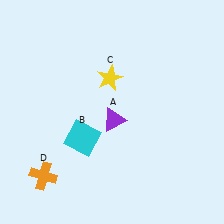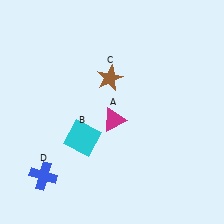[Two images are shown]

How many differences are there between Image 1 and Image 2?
There are 3 differences between the two images.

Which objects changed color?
A changed from purple to magenta. C changed from yellow to brown. D changed from orange to blue.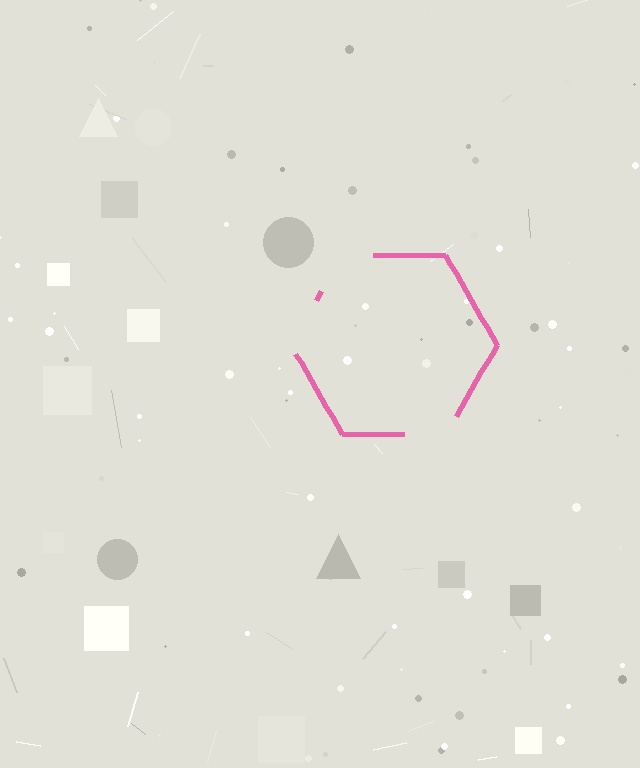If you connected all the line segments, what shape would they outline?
They would outline a hexagon.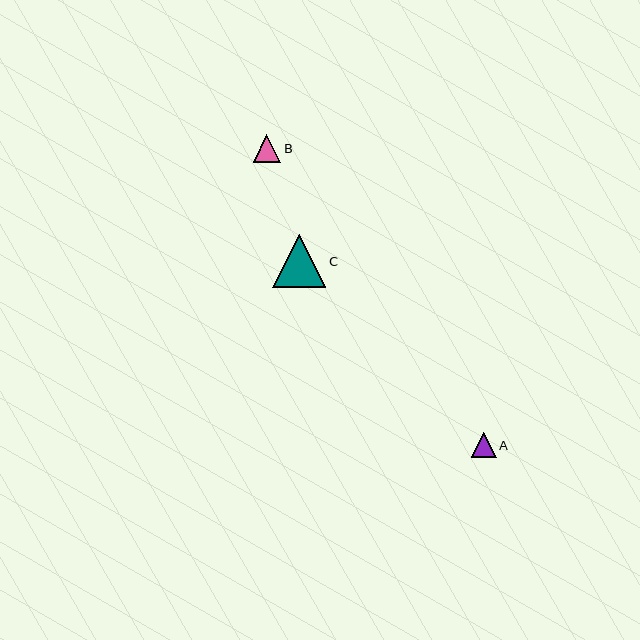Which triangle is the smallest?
Triangle A is the smallest with a size of approximately 25 pixels.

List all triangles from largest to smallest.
From largest to smallest: C, B, A.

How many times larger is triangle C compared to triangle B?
Triangle C is approximately 1.9 times the size of triangle B.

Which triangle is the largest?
Triangle C is the largest with a size of approximately 53 pixels.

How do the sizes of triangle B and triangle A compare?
Triangle B and triangle A are approximately the same size.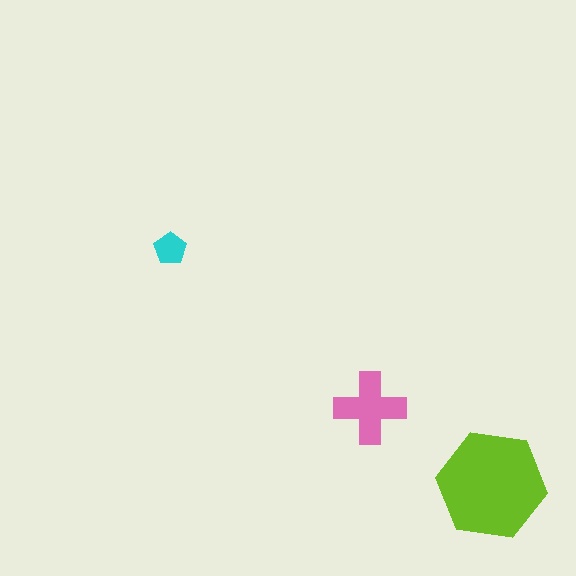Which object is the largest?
The lime hexagon.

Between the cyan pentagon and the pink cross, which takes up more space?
The pink cross.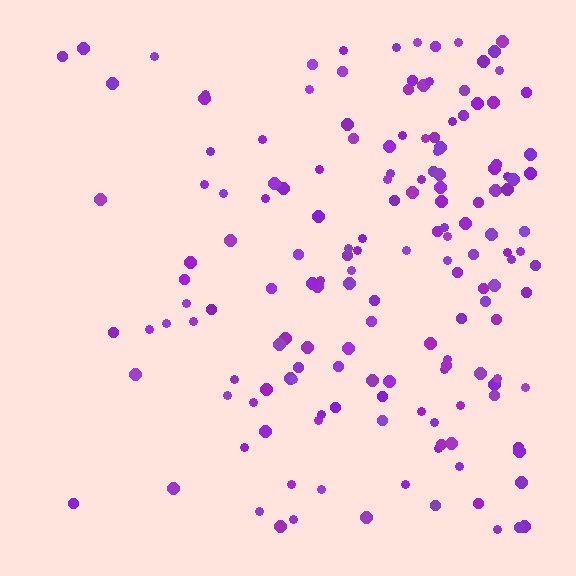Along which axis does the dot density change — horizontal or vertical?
Horizontal.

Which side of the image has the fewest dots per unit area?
The left.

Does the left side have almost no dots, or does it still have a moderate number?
Still a moderate number, just noticeably fewer than the right.